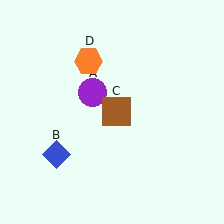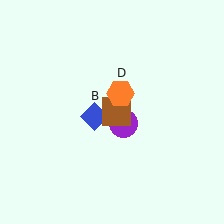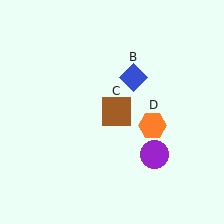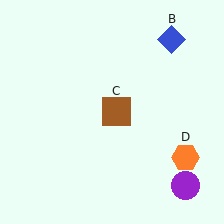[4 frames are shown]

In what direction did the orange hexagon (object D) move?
The orange hexagon (object D) moved down and to the right.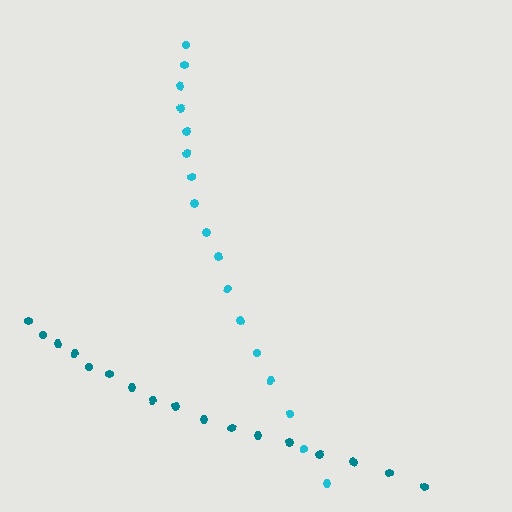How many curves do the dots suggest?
There are 2 distinct paths.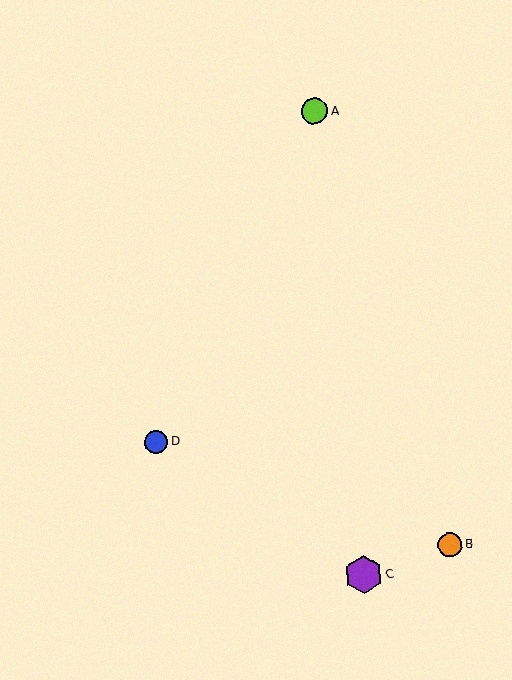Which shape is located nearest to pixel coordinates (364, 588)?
The purple hexagon (labeled C) at (364, 575) is nearest to that location.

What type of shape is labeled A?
Shape A is a lime circle.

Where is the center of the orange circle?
The center of the orange circle is at (450, 545).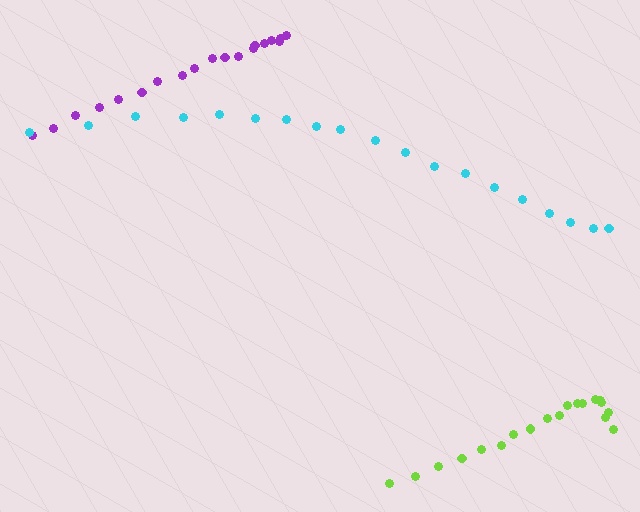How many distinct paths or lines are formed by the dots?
There are 3 distinct paths.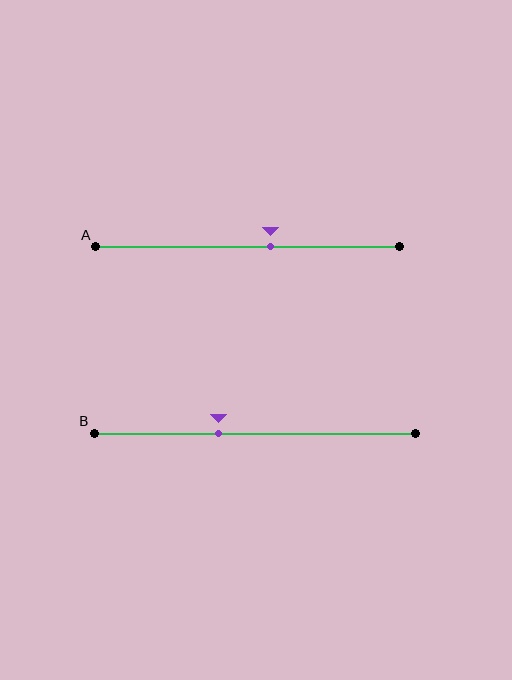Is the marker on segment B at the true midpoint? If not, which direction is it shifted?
No, the marker on segment B is shifted to the left by about 11% of the segment length.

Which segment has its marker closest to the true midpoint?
Segment A has its marker closest to the true midpoint.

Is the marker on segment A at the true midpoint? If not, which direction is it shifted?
No, the marker on segment A is shifted to the right by about 8% of the segment length.